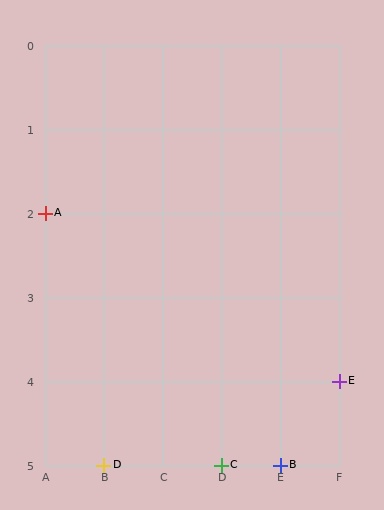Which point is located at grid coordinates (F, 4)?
Point E is at (F, 4).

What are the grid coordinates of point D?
Point D is at grid coordinates (B, 5).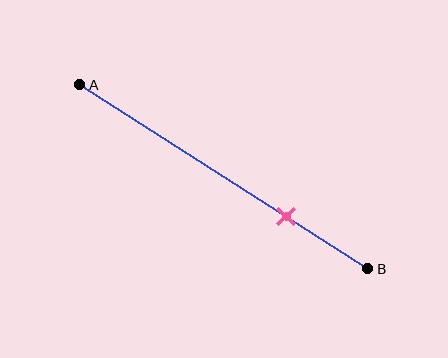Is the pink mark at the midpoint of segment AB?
No, the mark is at about 70% from A, not at the 50% midpoint.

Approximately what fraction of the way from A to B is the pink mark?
The pink mark is approximately 70% of the way from A to B.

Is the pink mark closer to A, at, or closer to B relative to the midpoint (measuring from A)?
The pink mark is closer to point B than the midpoint of segment AB.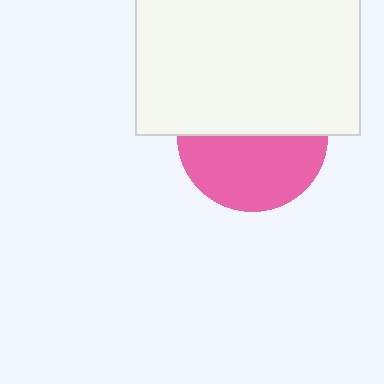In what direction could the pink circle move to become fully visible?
The pink circle could move down. That would shift it out from behind the white rectangle entirely.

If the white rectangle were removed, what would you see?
You would see the complete pink circle.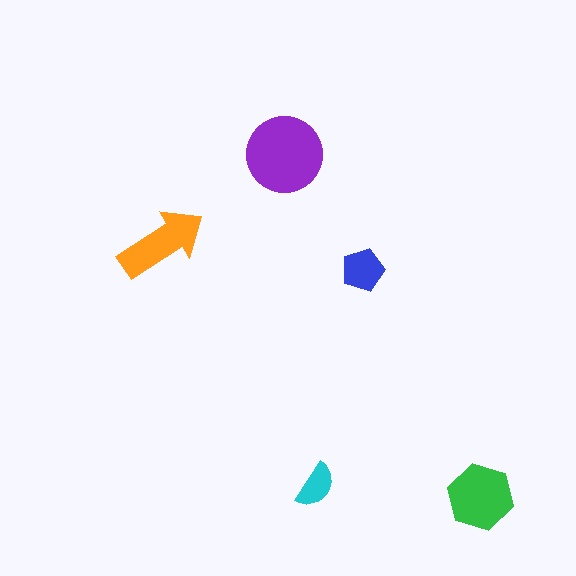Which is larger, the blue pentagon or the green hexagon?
The green hexagon.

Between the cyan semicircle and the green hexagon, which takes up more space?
The green hexagon.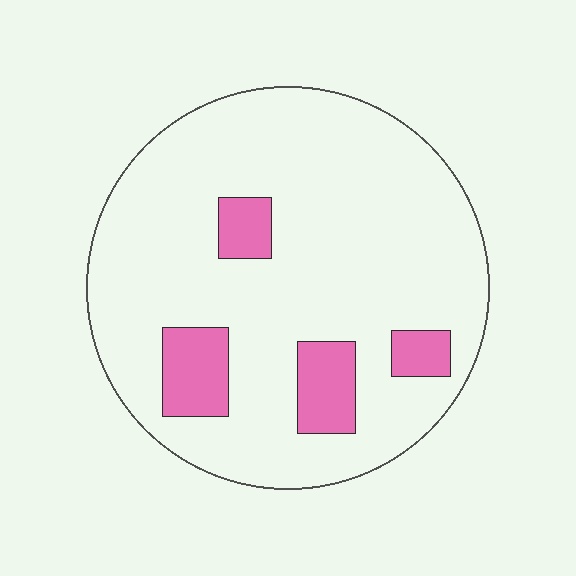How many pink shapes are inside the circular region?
4.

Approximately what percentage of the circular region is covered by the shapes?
Approximately 15%.